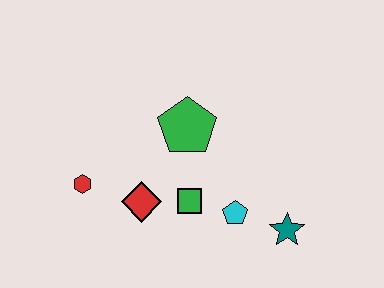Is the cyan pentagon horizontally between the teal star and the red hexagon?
Yes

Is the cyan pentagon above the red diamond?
No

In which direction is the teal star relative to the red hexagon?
The teal star is to the right of the red hexagon.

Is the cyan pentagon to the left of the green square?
No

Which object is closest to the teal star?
The cyan pentagon is closest to the teal star.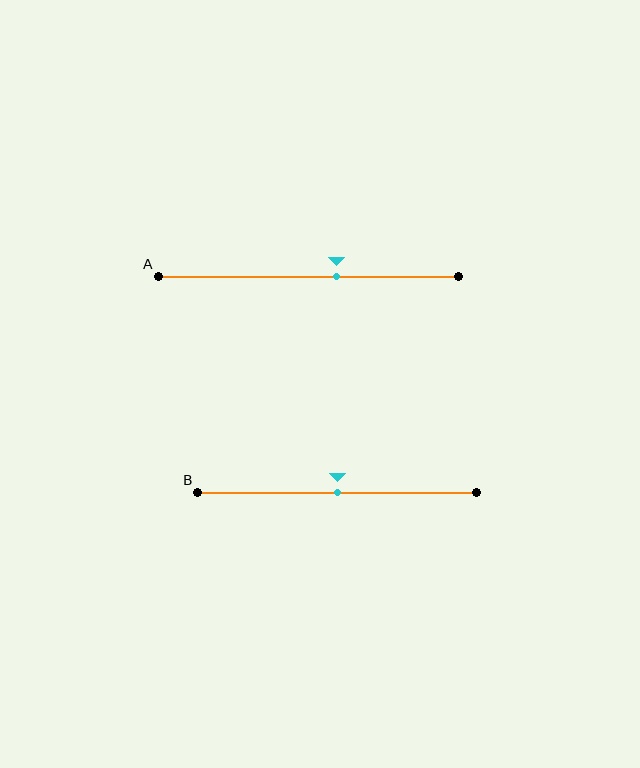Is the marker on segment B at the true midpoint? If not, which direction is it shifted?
Yes, the marker on segment B is at the true midpoint.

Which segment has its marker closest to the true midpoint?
Segment B has its marker closest to the true midpoint.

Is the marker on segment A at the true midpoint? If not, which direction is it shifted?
No, the marker on segment A is shifted to the right by about 10% of the segment length.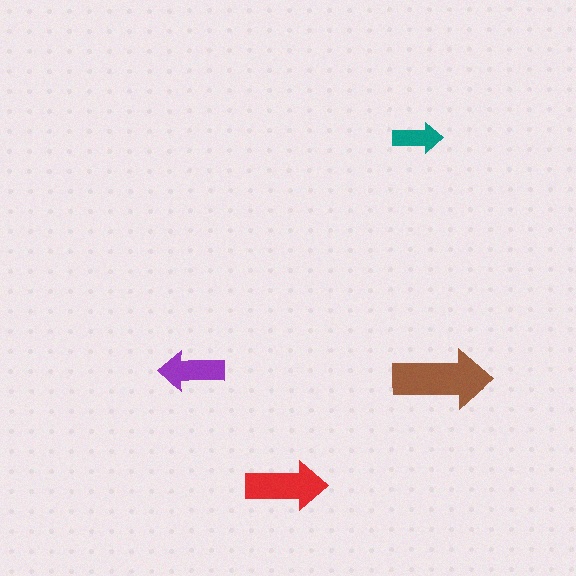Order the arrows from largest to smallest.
the brown one, the red one, the purple one, the teal one.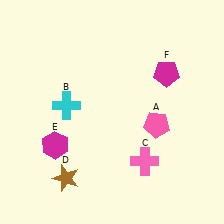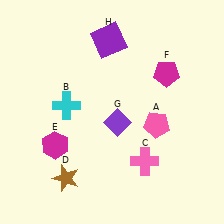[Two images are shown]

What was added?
A purple diamond (G), a purple square (H) were added in Image 2.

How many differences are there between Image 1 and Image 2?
There are 2 differences between the two images.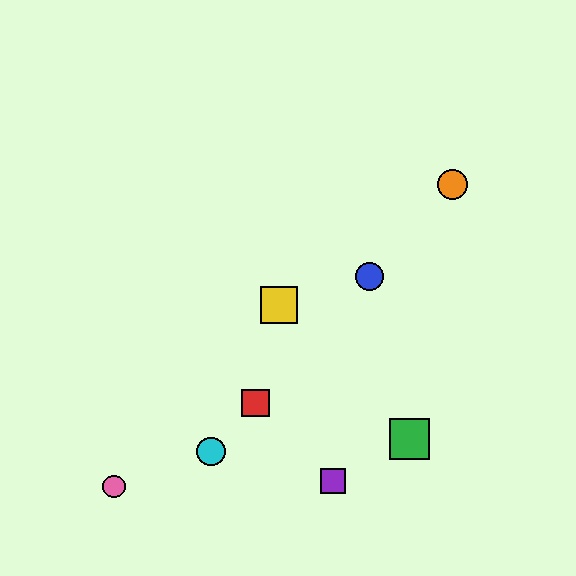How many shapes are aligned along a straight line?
4 shapes (the red square, the blue circle, the orange circle, the cyan circle) are aligned along a straight line.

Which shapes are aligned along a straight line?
The red square, the blue circle, the orange circle, the cyan circle are aligned along a straight line.